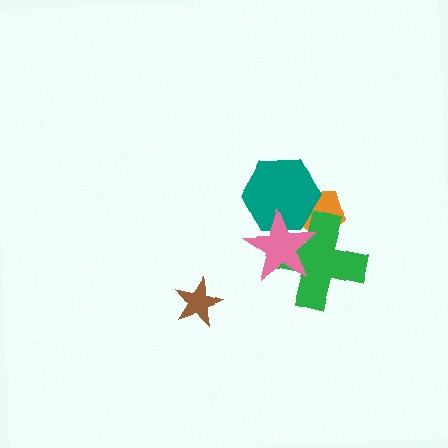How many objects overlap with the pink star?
3 objects overlap with the pink star.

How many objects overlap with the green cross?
3 objects overlap with the green cross.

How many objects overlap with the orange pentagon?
3 objects overlap with the orange pentagon.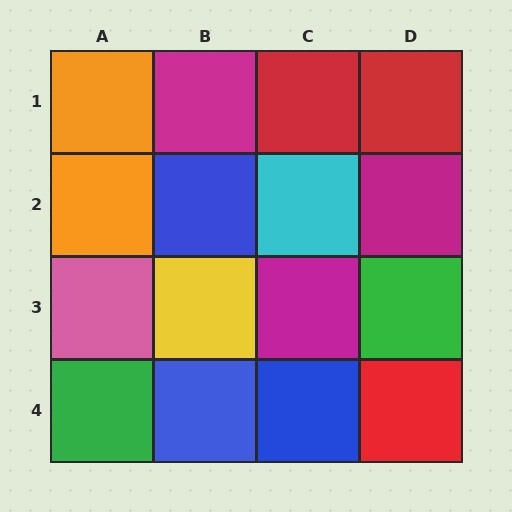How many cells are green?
2 cells are green.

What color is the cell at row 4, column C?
Blue.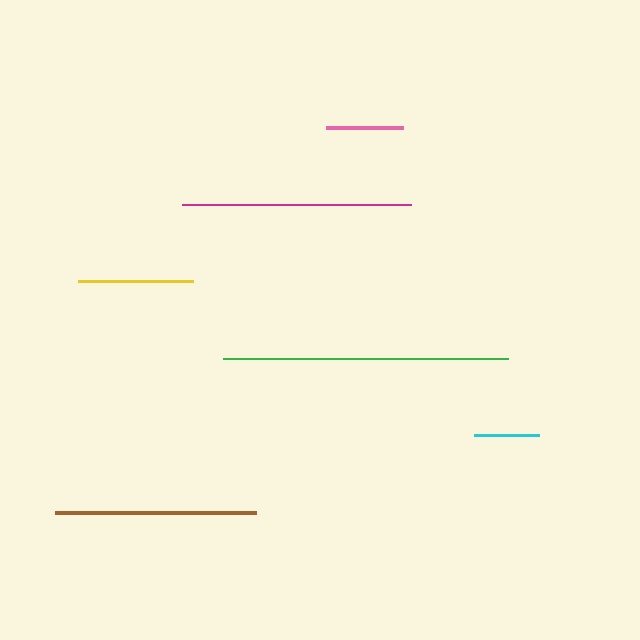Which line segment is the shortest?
The cyan line is the shortest at approximately 65 pixels.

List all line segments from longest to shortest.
From longest to shortest: green, magenta, brown, yellow, pink, cyan.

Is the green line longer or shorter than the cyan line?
The green line is longer than the cyan line.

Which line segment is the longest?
The green line is the longest at approximately 285 pixels.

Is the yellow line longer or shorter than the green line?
The green line is longer than the yellow line.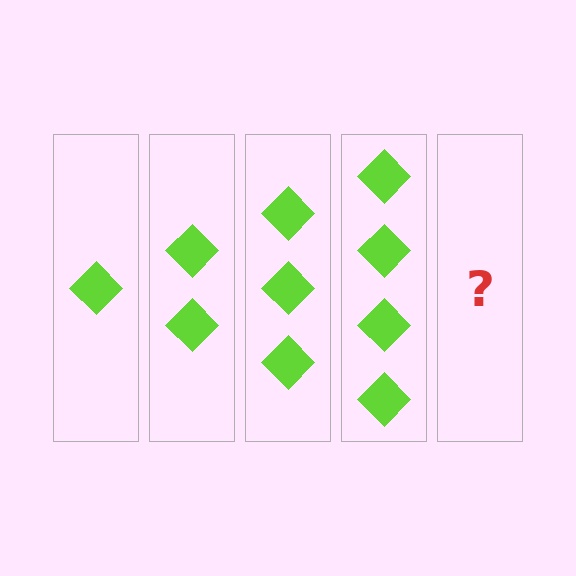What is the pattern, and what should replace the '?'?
The pattern is that each step adds one more diamond. The '?' should be 5 diamonds.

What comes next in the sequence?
The next element should be 5 diamonds.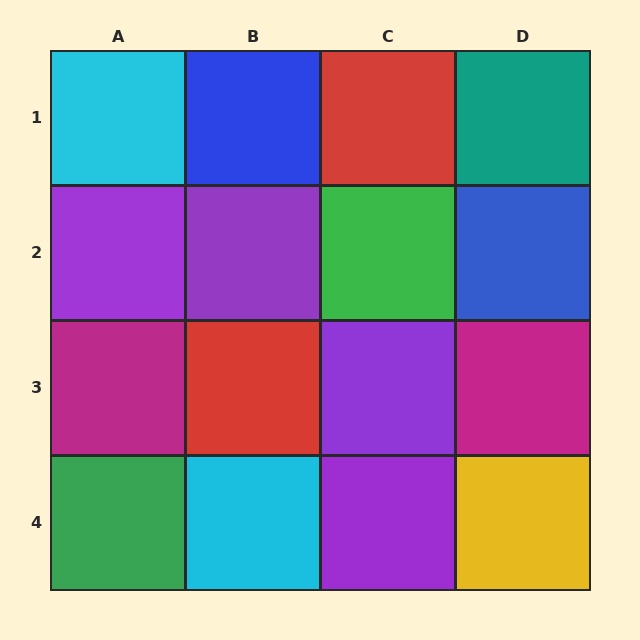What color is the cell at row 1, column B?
Blue.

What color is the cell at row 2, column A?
Purple.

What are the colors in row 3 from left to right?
Magenta, red, purple, magenta.